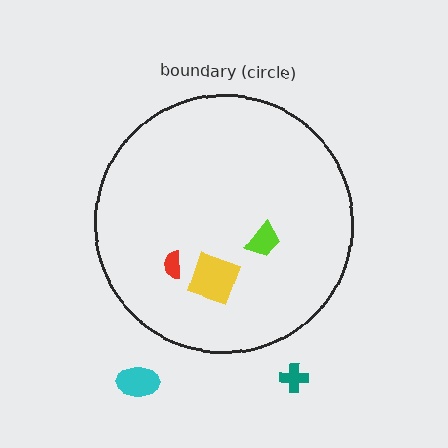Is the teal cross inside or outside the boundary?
Outside.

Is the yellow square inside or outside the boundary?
Inside.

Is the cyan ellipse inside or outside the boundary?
Outside.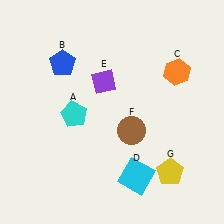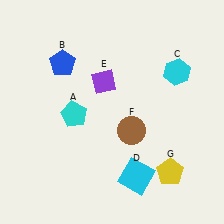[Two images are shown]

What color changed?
The hexagon (C) changed from orange in Image 1 to cyan in Image 2.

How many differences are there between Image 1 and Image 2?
There is 1 difference between the two images.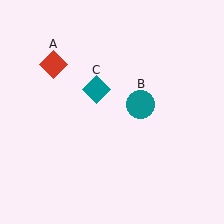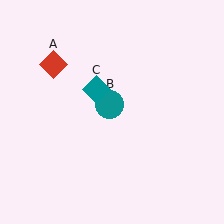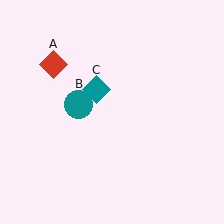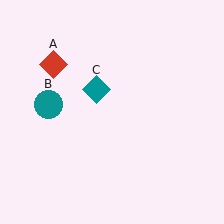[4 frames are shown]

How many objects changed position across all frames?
1 object changed position: teal circle (object B).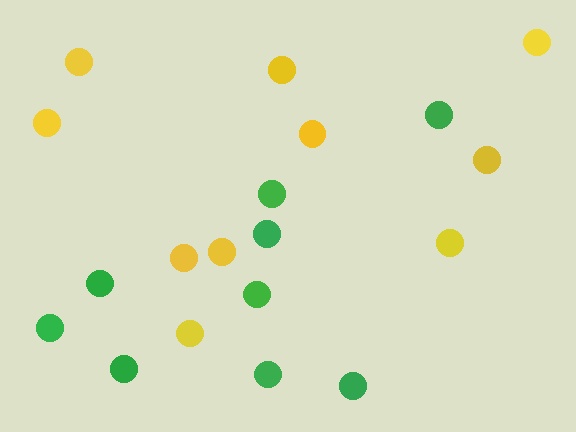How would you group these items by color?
There are 2 groups: one group of green circles (9) and one group of yellow circles (10).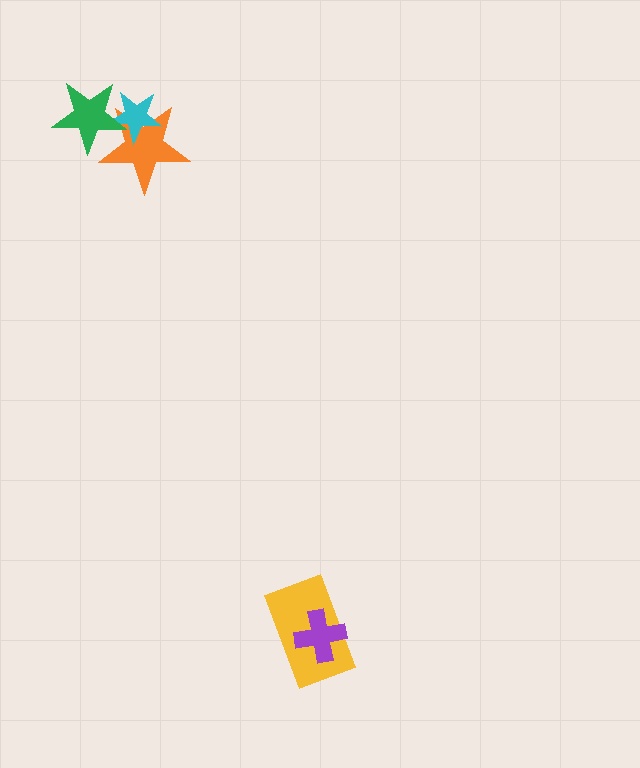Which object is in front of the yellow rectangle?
The purple cross is in front of the yellow rectangle.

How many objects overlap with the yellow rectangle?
1 object overlaps with the yellow rectangle.